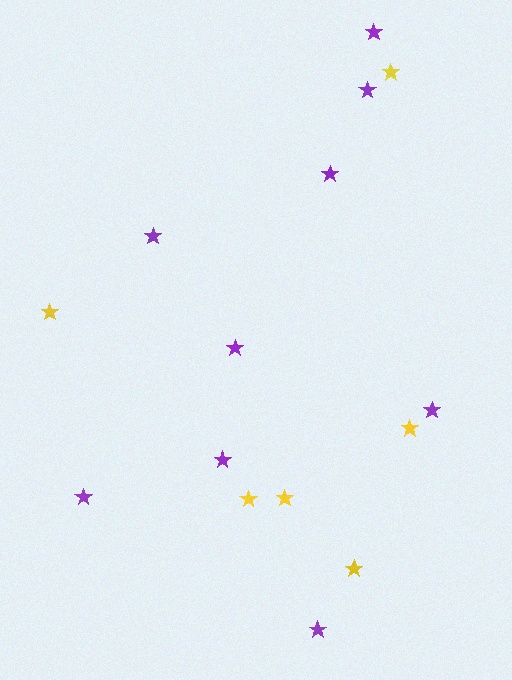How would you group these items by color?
There are 2 groups: one group of purple stars (9) and one group of yellow stars (6).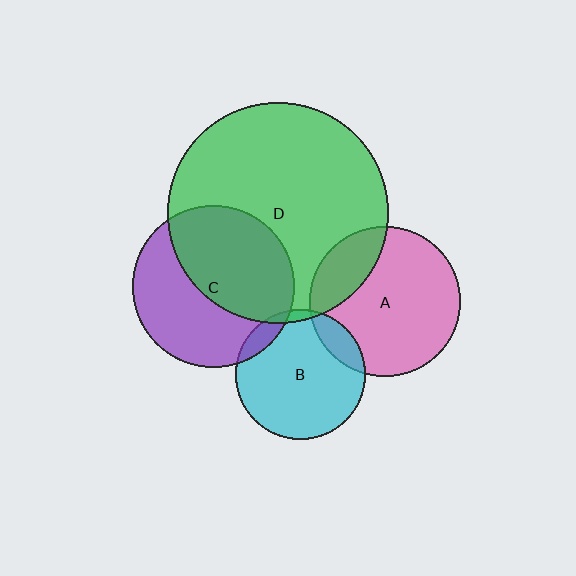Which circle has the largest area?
Circle D (green).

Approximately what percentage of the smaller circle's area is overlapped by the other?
Approximately 50%.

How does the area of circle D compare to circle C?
Approximately 1.9 times.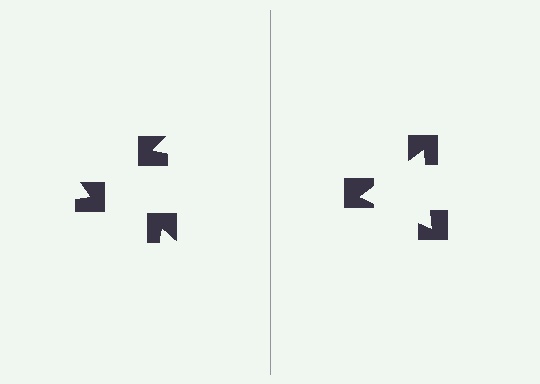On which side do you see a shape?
An illusory triangle appears on the right side. On the left side the wedge cuts are rotated, so no coherent shape forms.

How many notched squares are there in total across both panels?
6 — 3 on each side.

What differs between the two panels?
The notched squares are positioned identically on both sides; only the wedge orientations differ. On the right they align to a triangle; on the left they are misaligned.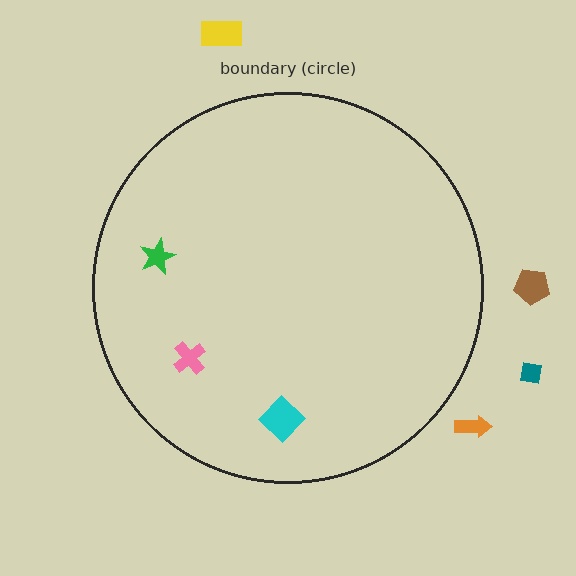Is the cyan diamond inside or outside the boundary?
Inside.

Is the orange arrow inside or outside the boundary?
Outside.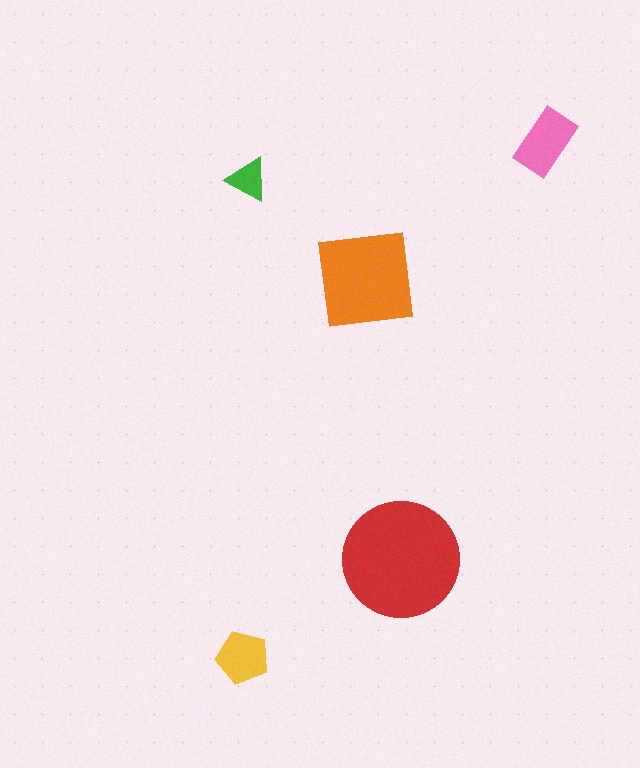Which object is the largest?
The red circle.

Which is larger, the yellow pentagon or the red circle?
The red circle.